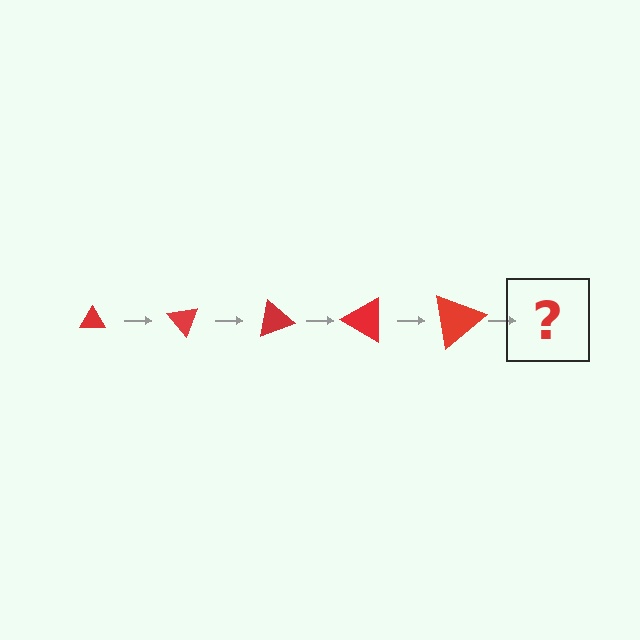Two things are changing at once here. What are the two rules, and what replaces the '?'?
The two rules are that the triangle grows larger each step and it rotates 50 degrees each step. The '?' should be a triangle, larger than the previous one and rotated 250 degrees from the start.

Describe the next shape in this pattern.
It should be a triangle, larger than the previous one and rotated 250 degrees from the start.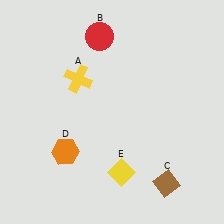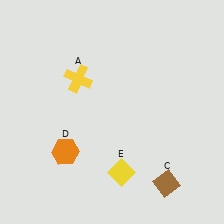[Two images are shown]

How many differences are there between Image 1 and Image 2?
There is 1 difference between the two images.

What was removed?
The red circle (B) was removed in Image 2.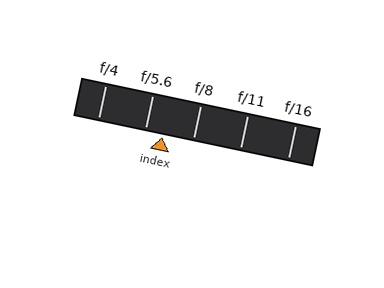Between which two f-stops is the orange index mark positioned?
The index mark is between f/5.6 and f/8.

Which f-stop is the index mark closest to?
The index mark is closest to f/5.6.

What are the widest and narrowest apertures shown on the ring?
The widest aperture shown is f/4 and the narrowest is f/16.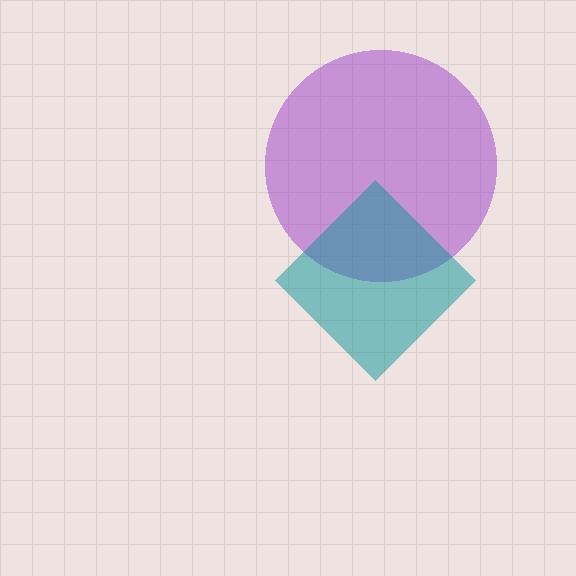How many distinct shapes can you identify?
There are 2 distinct shapes: a purple circle, a teal diamond.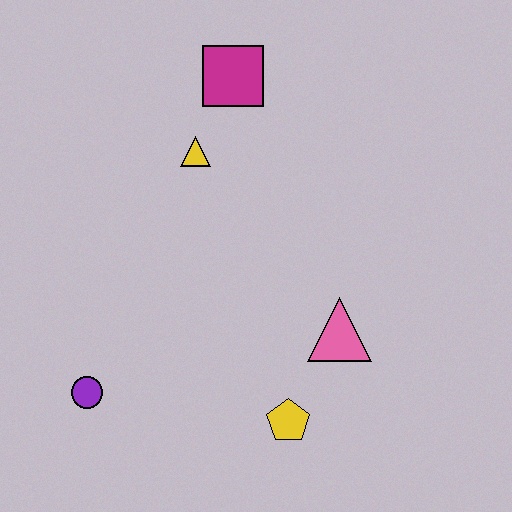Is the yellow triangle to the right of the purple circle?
Yes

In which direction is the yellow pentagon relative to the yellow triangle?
The yellow pentagon is below the yellow triangle.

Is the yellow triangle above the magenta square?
No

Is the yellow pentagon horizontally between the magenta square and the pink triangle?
Yes